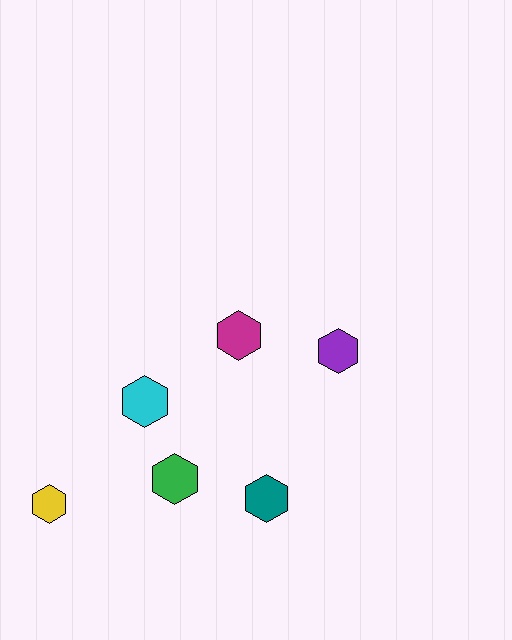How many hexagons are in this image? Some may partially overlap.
There are 6 hexagons.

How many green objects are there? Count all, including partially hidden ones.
There is 1 green object.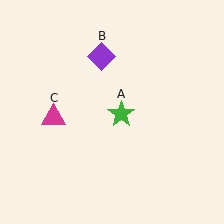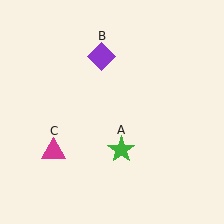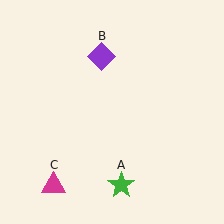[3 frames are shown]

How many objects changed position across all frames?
2 objects changed position: green star (object A), magenta triangle (object C).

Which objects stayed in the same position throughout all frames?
Purple diamond (object B) remained stationary.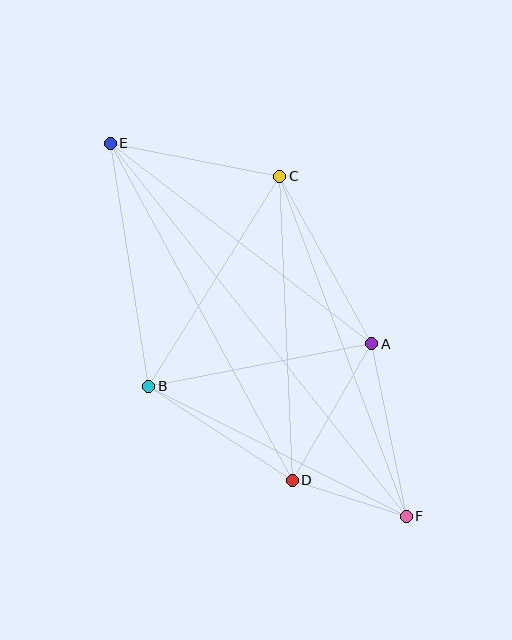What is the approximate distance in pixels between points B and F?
The distance between B and F is approximately 289 pixels.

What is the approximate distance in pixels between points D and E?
The distance between D and E is approximately 383 pixels.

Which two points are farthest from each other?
Points E and F are farthest from each other.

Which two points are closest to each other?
Points D and F are closest to each other.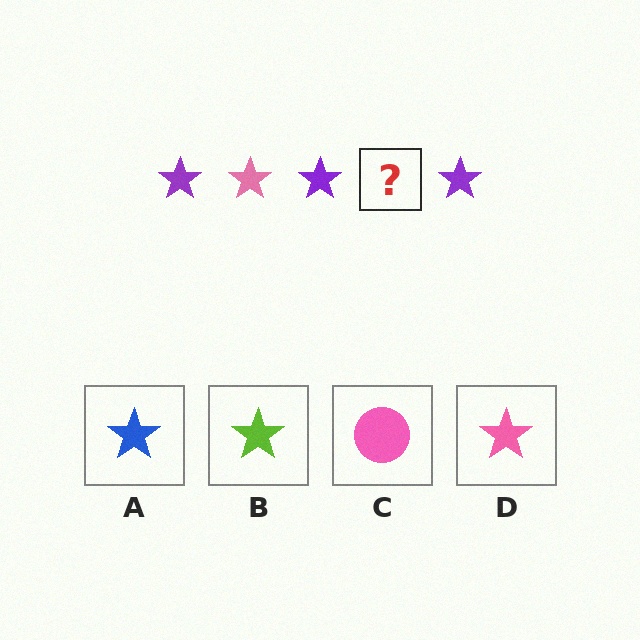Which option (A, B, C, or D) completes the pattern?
D.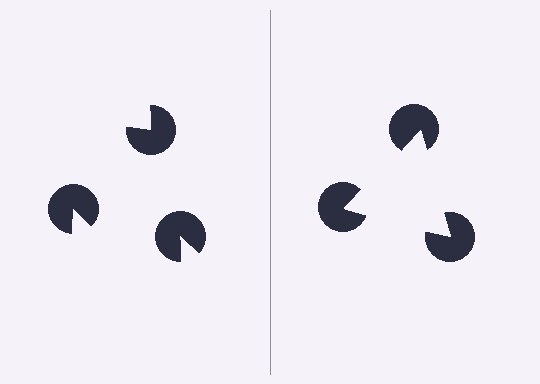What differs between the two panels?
The pac-man discs are positioned identically on both sides; only the wedge orientations differ. On the right they align to a triangle; on the left they are misaligned.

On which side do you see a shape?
An illusory triangle appears on the right side. On the left side the wedge cuts are rotated, so no coherent shape forms.